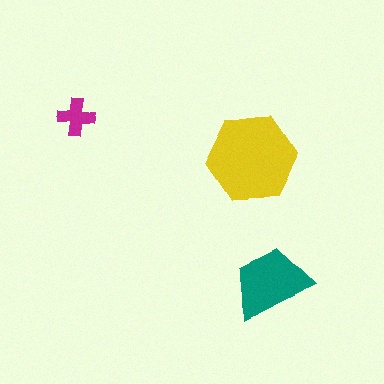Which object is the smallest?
The magenta cross.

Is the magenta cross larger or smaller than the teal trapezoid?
Smaller.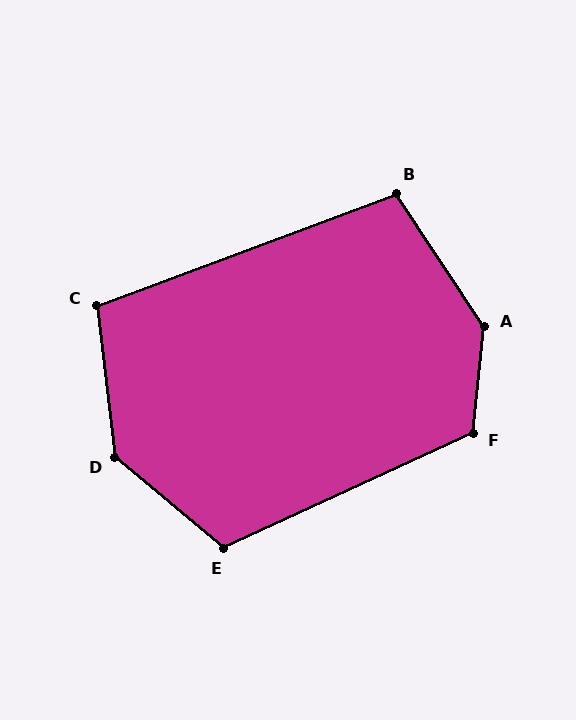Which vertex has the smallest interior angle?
B, at approximately 103 degrees.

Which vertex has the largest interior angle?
A, at approximately 141 degrees.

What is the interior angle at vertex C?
Approximately 104 degrees (obtuse).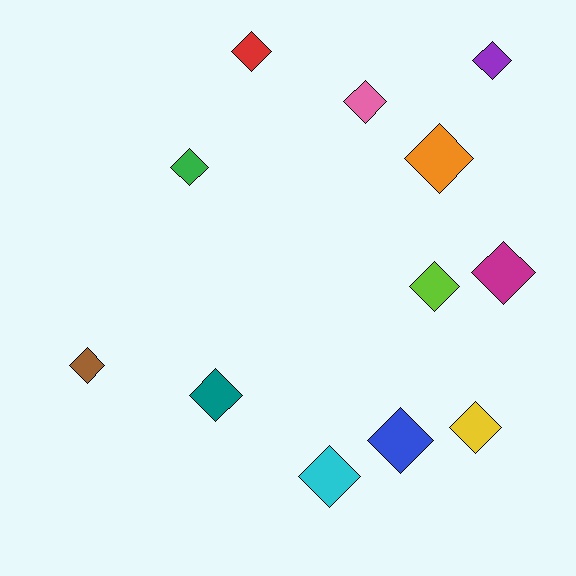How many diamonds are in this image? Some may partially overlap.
There are 12 diamonds.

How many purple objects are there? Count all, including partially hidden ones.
There is 1 purple object.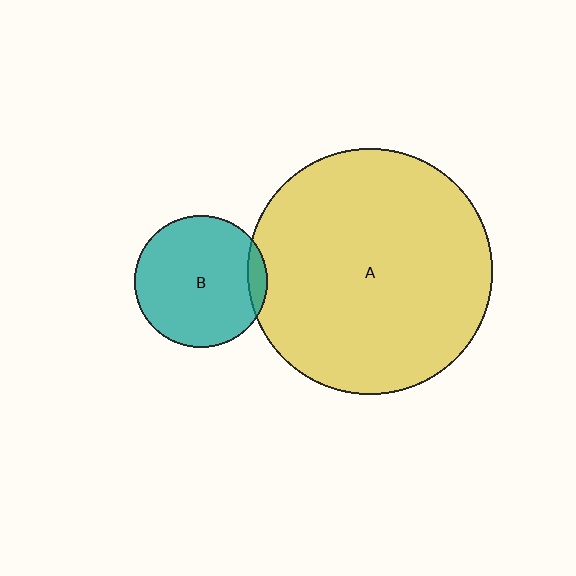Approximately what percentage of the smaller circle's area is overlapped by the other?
Approximately 10%.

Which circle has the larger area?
Circle A (yellow).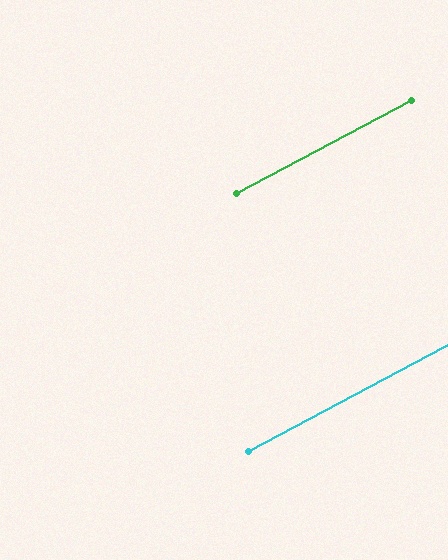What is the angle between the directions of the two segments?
Approximately 0 degrees.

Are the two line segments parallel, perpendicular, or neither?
Parallel — their directions differ by only 0.0°.